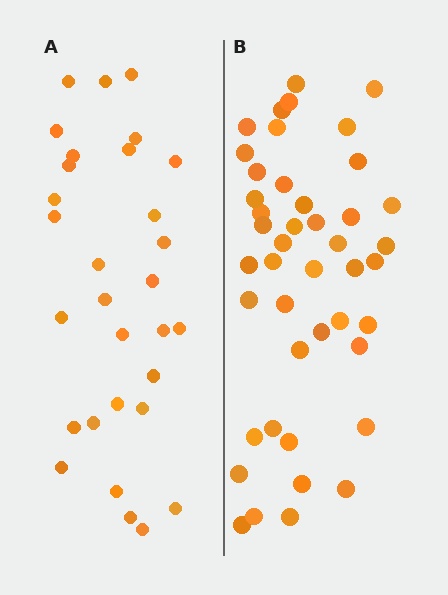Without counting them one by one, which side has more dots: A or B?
Region B (the right region) has more dots.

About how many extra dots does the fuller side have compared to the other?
Region B has approximately 15 more dots than region A.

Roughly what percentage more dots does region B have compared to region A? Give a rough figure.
About 45% more.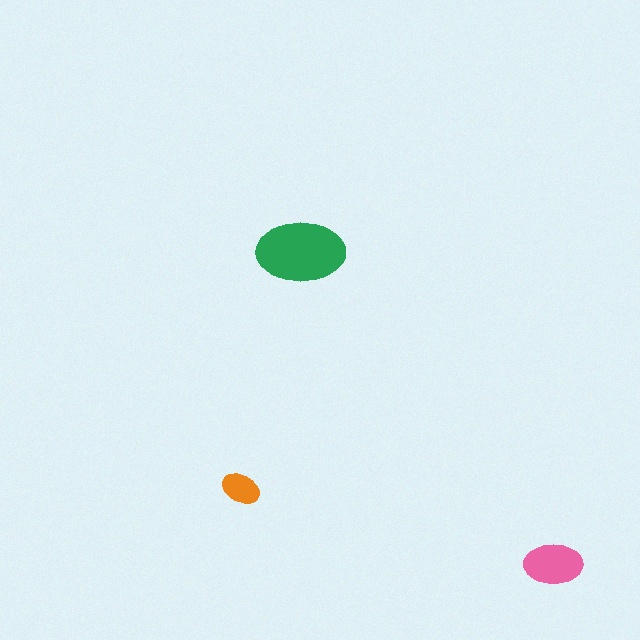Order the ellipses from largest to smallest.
the green one, the pink one, the orange one.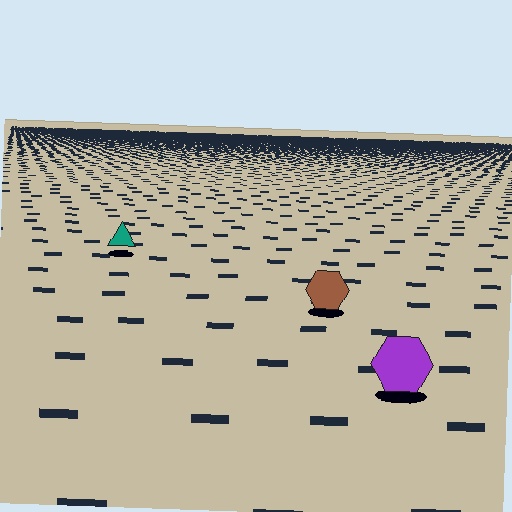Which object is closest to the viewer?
The purple hexagon is closest. The texture marks near it are larger and more spread out.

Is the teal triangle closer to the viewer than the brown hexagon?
No. The brown hexagon is closer — you can tell from the texture gradient: the ground texture is coarser near it.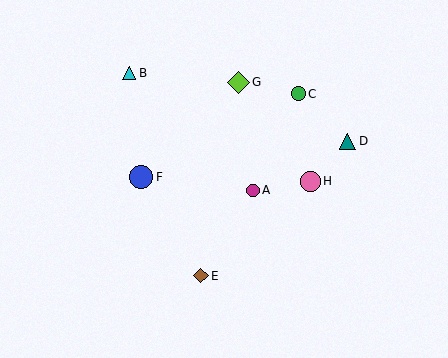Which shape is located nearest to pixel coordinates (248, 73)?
The lime diamond (labeled G) at (238, 83) is nearest to that location.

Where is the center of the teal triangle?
The center of the teal triangle is at (348, 141).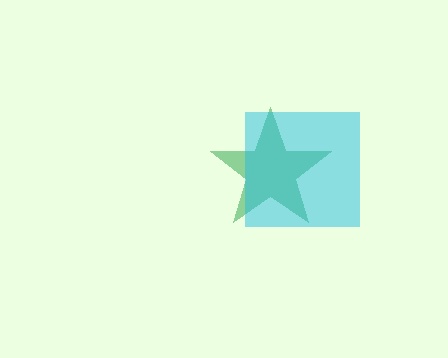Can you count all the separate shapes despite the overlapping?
Yes, there are 2 separate shapes.